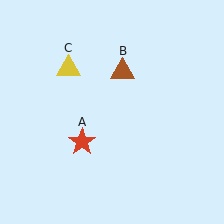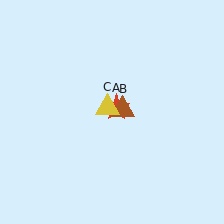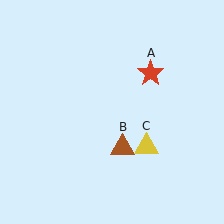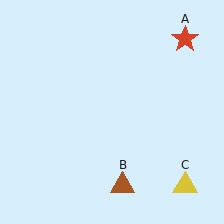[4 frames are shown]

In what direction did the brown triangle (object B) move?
The brown triangle (object B) moved down.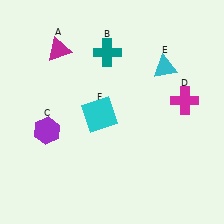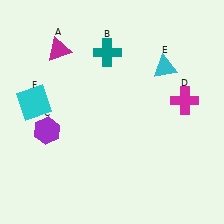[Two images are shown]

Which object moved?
The cyan square (F) moved left.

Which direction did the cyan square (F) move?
The cyan square (F) moved left.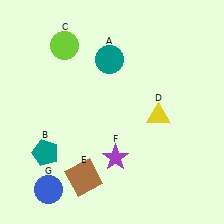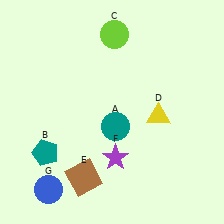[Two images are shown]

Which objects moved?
The objects that moved are: the teal circle (A), the lime circle (C).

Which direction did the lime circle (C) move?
The lime circle (C) moved right.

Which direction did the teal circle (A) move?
The teal circle (A) moved down.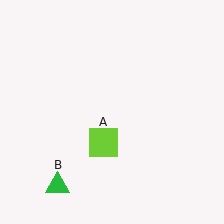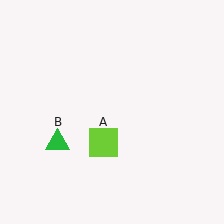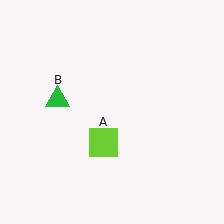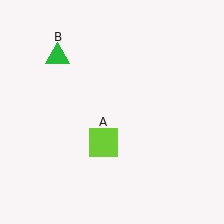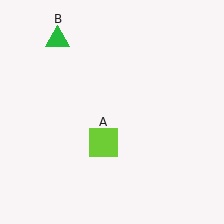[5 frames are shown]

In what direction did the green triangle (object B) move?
The green triangle (object B) moved up.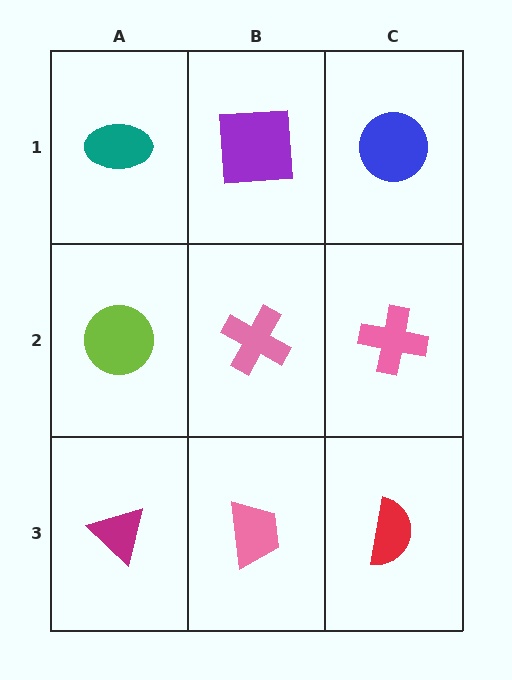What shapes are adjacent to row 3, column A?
A lime circle (row 2, column A), a pink trapezoid (row 3, column B).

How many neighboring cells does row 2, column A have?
3.